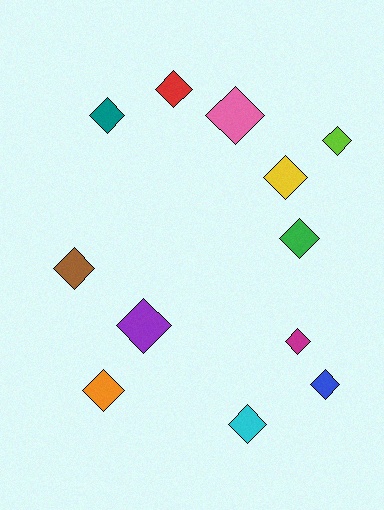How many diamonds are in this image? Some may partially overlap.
There are 12 diamonds.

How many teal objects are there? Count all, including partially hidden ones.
There is 1 teal object.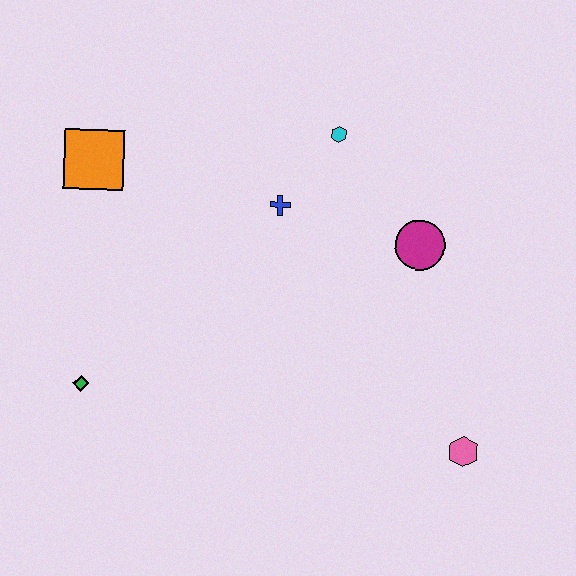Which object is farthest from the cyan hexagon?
The green diamond is farthest from the cyan hexagon.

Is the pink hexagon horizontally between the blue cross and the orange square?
No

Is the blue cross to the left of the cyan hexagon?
Yes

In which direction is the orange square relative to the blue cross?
The orange square is to the left of the blue cross.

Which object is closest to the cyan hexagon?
The blue cross is closest to the cyan hexagon.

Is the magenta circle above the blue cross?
No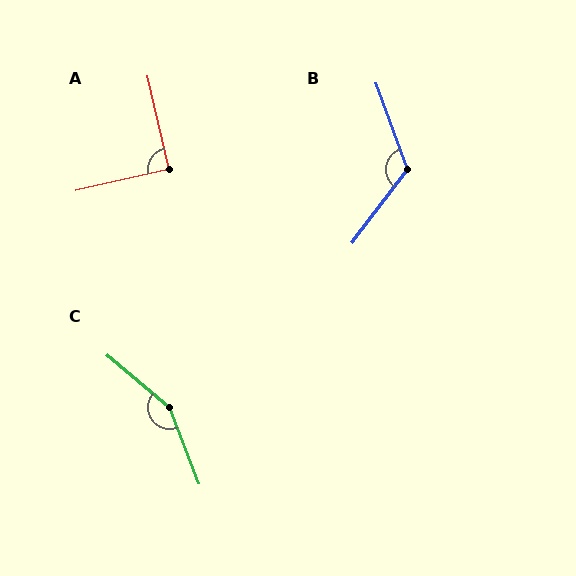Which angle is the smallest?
A, at approximately 90 degrees.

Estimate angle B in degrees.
Approximately 123 degrees.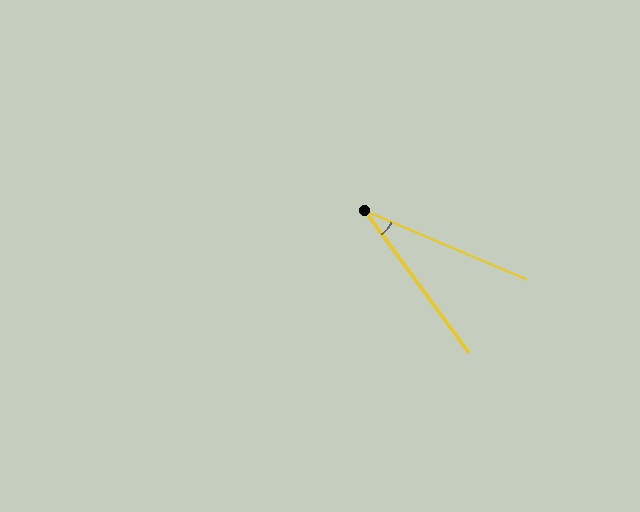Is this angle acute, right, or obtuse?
It is acute.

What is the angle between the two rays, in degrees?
Approximately 31 degrees.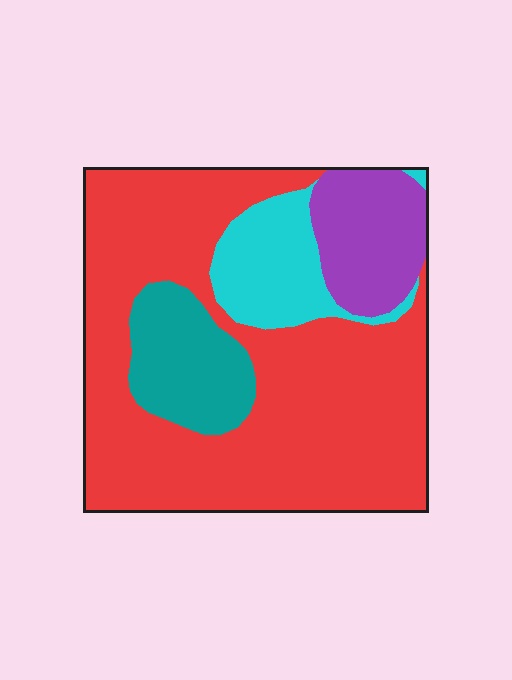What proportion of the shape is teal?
Teal takes up about one eighth (1/8) of the shape.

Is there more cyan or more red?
Red.